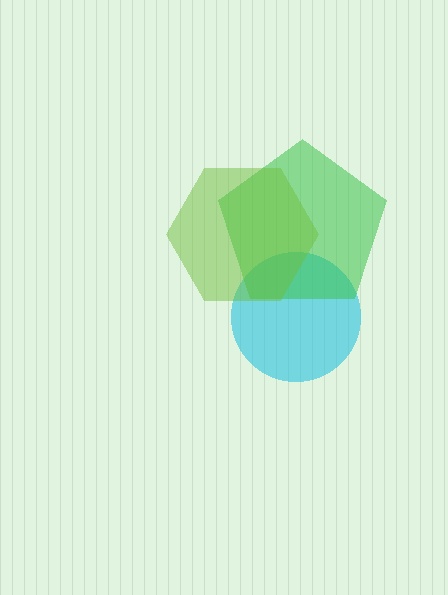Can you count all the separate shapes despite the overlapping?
Yes, there are 3 separate shapes.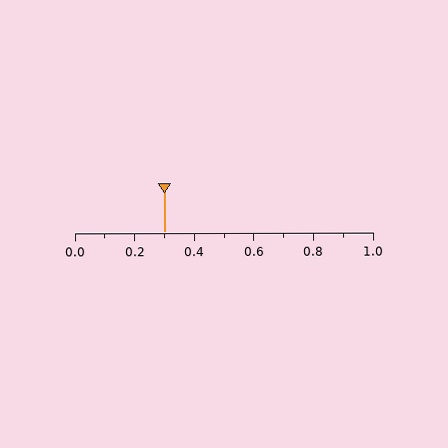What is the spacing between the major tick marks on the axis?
The major ticks are spaced 0.2 apart.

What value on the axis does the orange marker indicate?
The marker indicates approximately 0.3.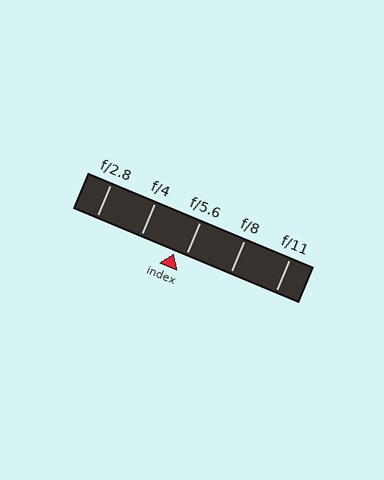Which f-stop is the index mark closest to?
The index mark is closest to f/5.6.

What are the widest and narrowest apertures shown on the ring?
The widest aperture shown is f/2.8 and the narrowest is f/11.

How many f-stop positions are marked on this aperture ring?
There are 5 f-stop positions marked.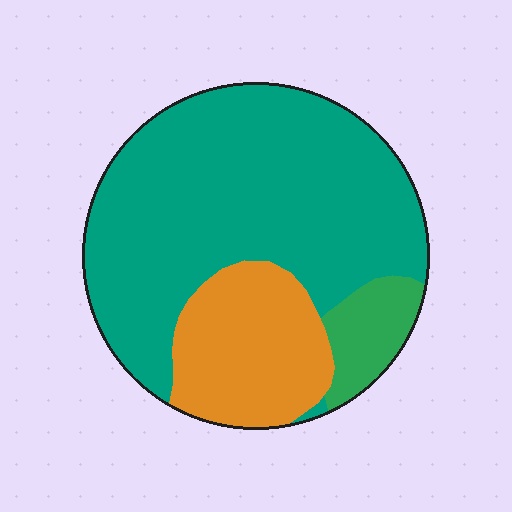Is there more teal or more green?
Teal.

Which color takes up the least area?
Green, at roughly 10%.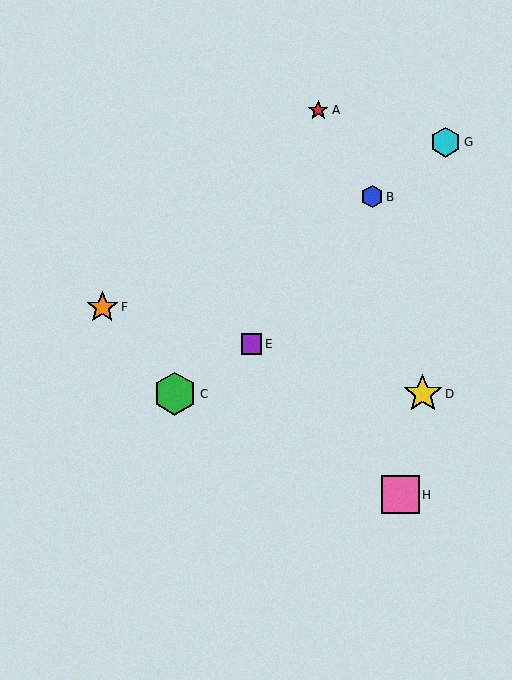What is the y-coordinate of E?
Object E is at y≈344.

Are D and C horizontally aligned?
Yes, both are at y≈394.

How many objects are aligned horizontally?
2 objects (C, D) are aligned horizontally.